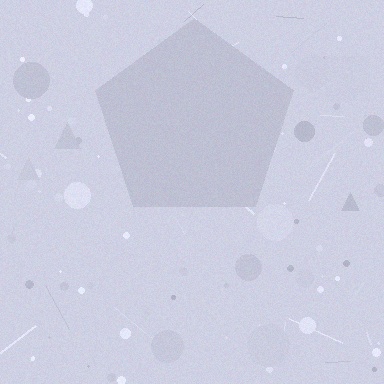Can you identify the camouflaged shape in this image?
The camouflaged shape is a pentagon.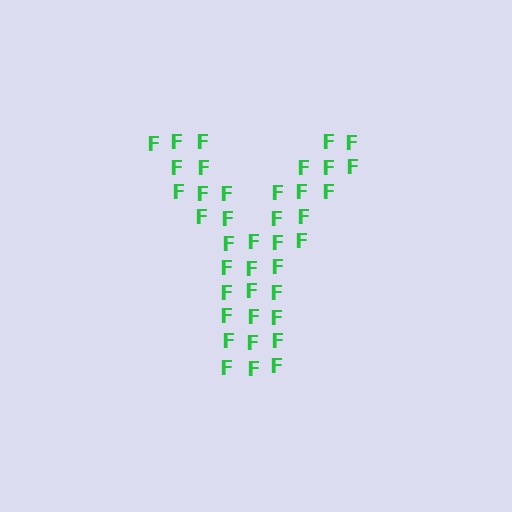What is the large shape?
The large shape is the letter Y.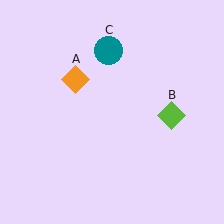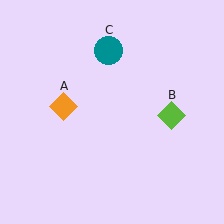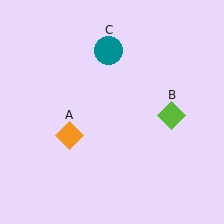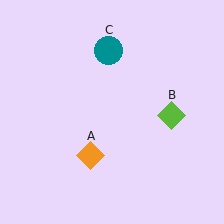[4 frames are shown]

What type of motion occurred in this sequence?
The orange diamond (object A) rotated counterclockwise around the center of the scene.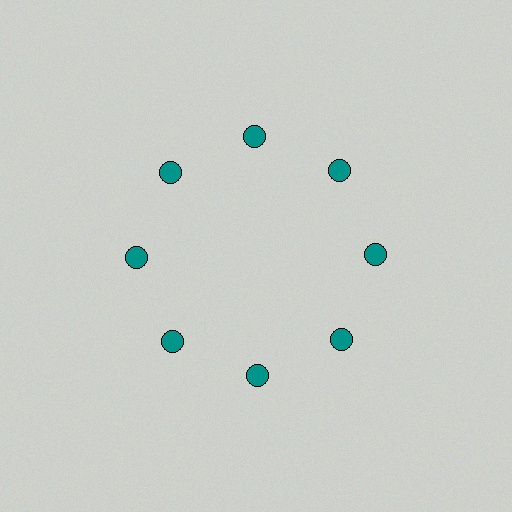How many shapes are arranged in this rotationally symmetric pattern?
There are 8 shapes, arranged in 8 groups of 1.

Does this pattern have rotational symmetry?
Yes, this pattern has 8-fold rotational symmetry. It looks the same after rotating 45 degrees around the center.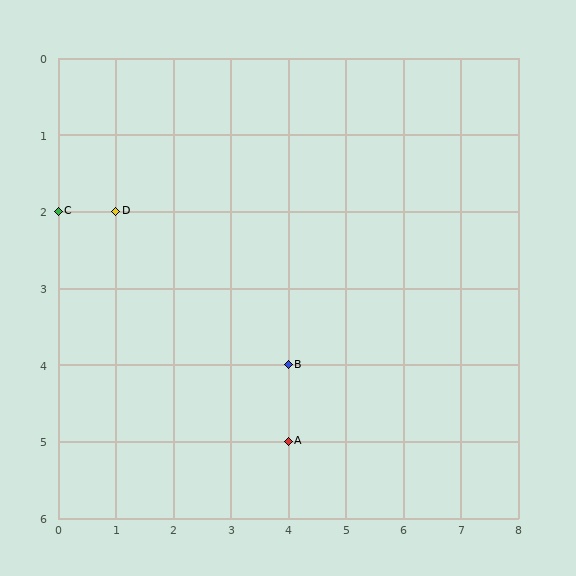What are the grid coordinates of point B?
Point B is at grid coordinates (4, 4).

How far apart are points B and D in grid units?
Points B and D are 3 columns and 2 rows apart (about 3.6 grid units diagonally).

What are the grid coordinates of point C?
Point C is at grid coordinates (0, 2).